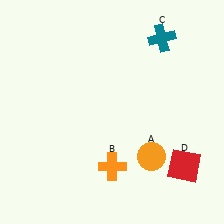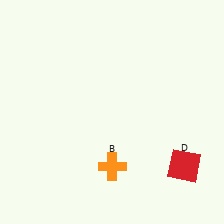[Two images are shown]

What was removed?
The orange circle (A), the teal cross (C) were removed in Image 2.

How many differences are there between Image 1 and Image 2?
There are 2 differences between the two images.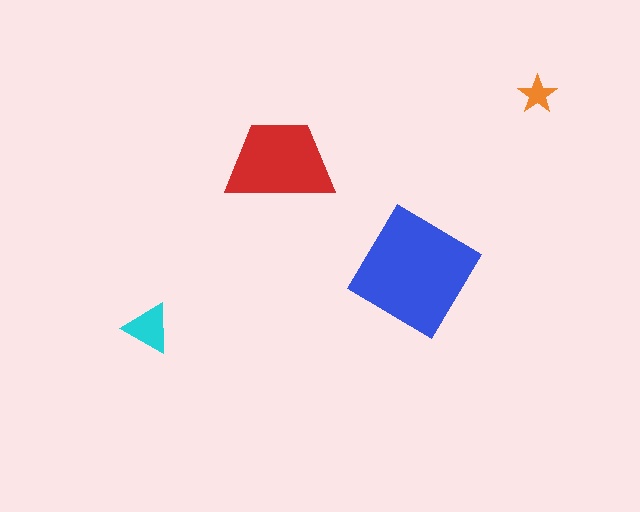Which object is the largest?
The blue diamond.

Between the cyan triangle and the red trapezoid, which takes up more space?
The red trapezoid.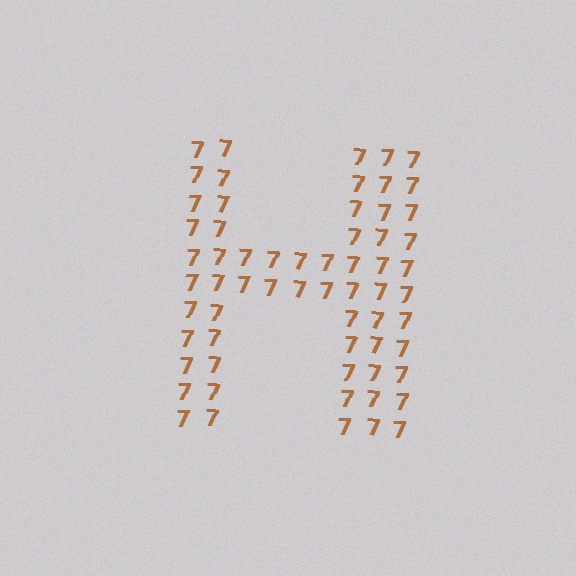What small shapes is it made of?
It is made of small digit 7's.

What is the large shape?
The large shape is the letter H.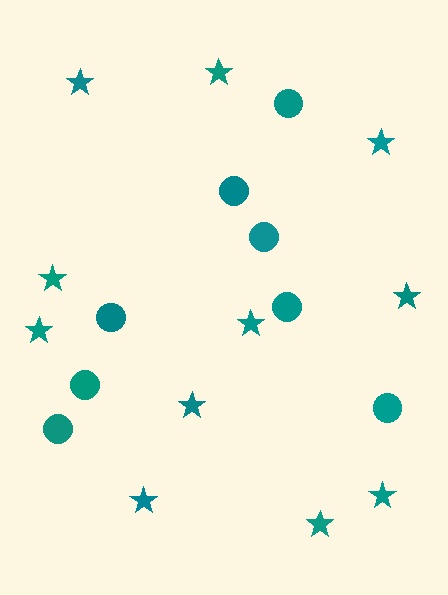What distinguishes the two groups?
There are 2 groups: one group of stars (11) and one group of circles (8).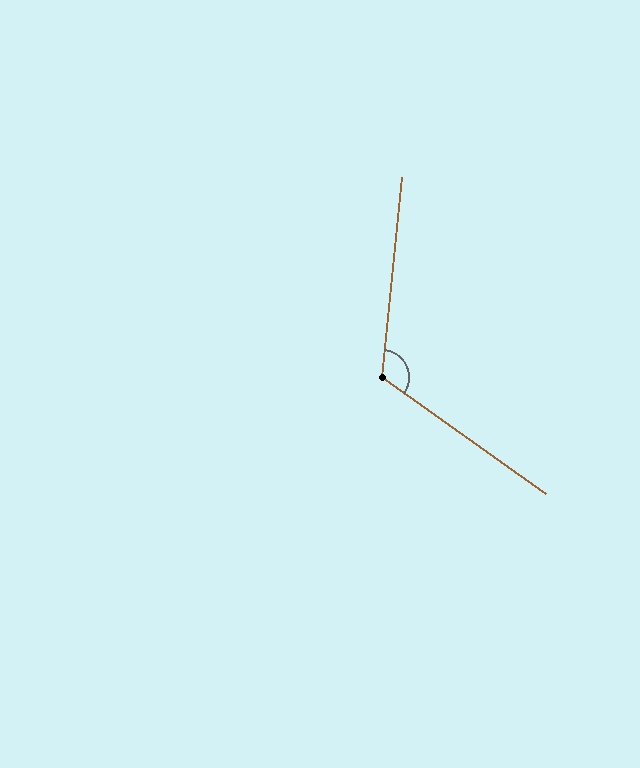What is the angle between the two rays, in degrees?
Approximately 120 degrees.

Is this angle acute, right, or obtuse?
It is obtuse.